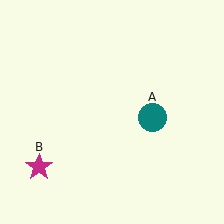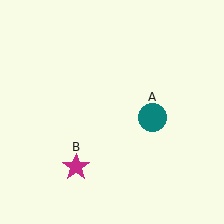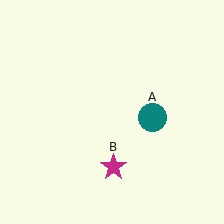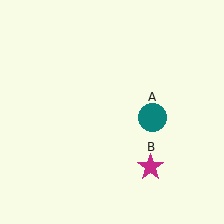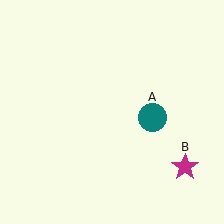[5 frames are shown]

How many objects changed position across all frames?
1 object changed position: magenta star (object B).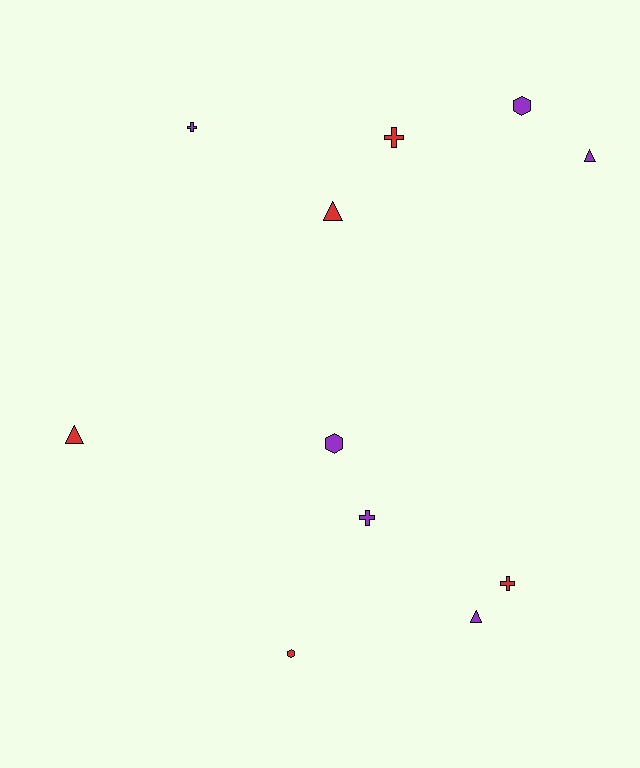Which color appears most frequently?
Purple, with 6 objects.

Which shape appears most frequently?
Triangle, with 4 objects.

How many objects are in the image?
There are 11 objects.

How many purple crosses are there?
There are 2 purple crosses.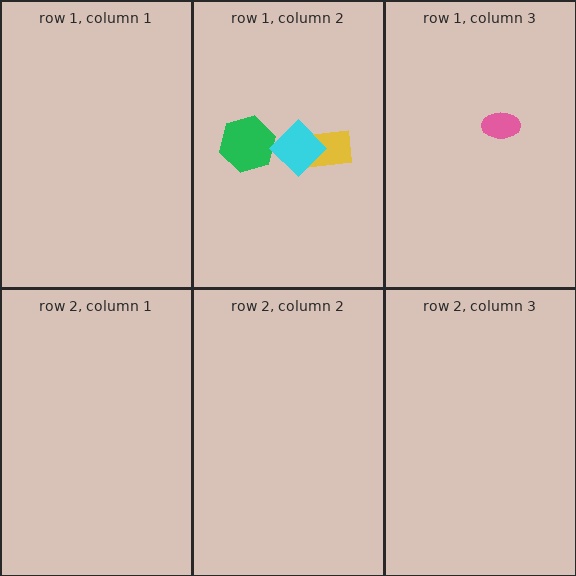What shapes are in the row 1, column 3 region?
The pink ellipse.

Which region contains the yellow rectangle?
The row 1, column 2 region.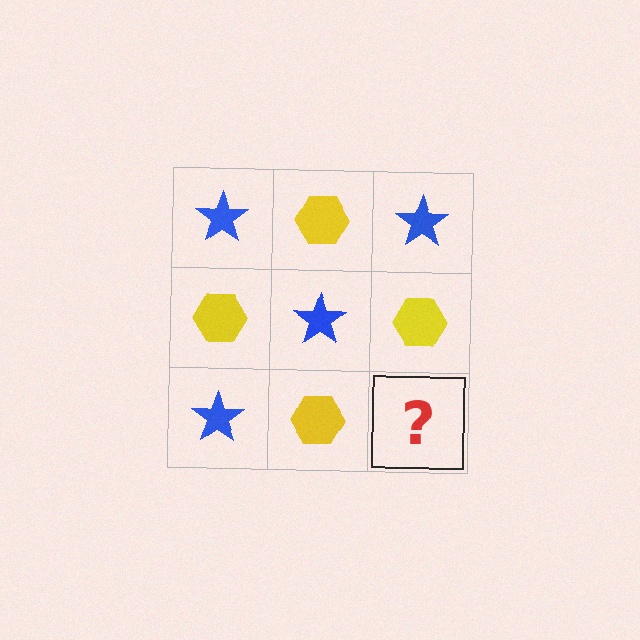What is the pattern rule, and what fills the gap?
The rule is that it alternates blue star and yellow hexagon in a checkerboard pattern. The gap should be filled with a blue star.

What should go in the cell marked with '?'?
The missing cell should contain a blue star.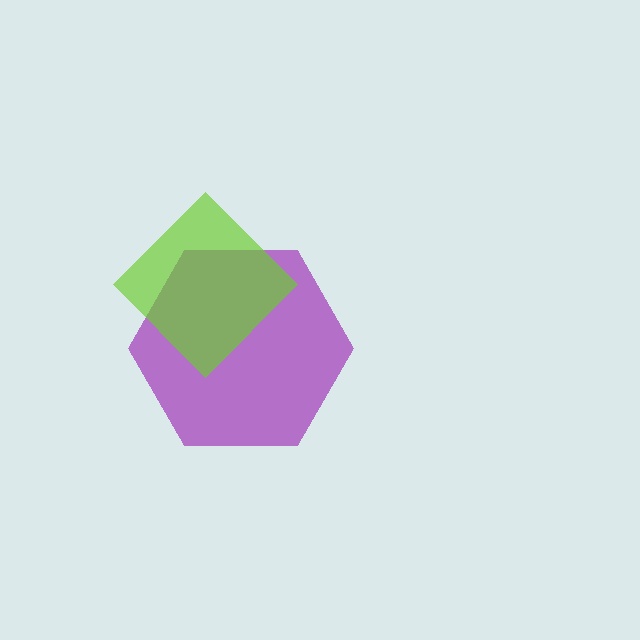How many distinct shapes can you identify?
There are 2 distinct shapes: a purple hexagon, a lime diamond.